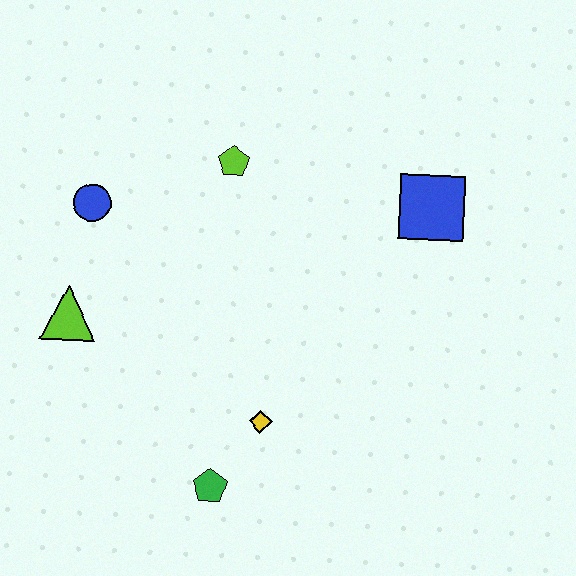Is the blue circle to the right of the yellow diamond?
No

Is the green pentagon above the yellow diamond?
No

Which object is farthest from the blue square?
The lime triangle is farthest from the blue square.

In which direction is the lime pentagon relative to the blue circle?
The lime pentagon is to the right of the blue circle.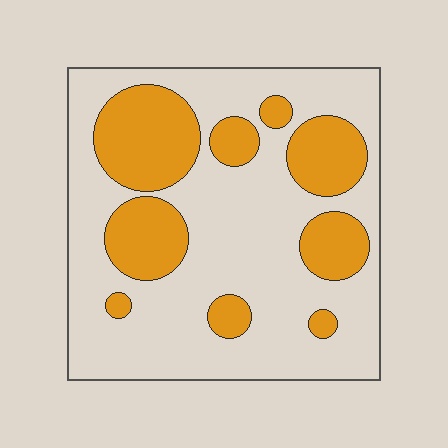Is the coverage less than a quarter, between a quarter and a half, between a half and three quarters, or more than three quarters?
Between a quarter and a half.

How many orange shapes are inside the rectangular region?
9.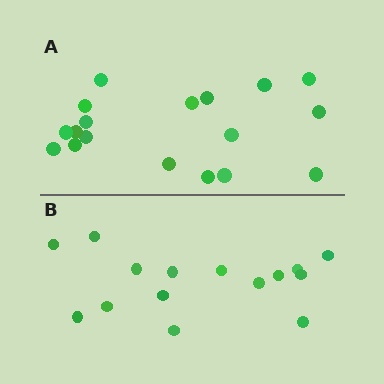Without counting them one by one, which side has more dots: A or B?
Region A (the top region) has more dots.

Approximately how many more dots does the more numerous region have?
Region A has just a few more — roughly 2 or 3 more dots than region B.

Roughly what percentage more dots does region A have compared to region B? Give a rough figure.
About 20% more.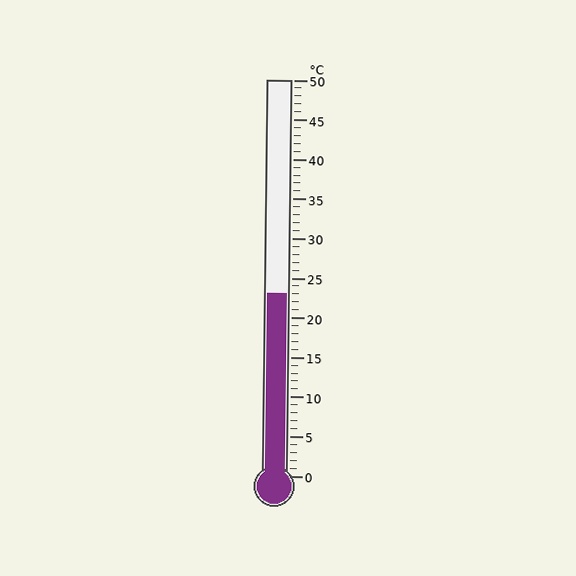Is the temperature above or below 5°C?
The temperature is above 5°C.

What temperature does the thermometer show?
The thermometer shows approximately 23°C.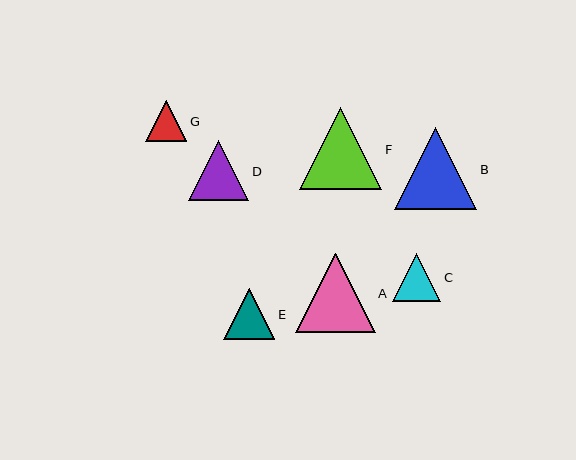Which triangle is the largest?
Triangle B is the largest with a size of approximately 82 pixels.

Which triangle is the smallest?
Triangle G is the smallest with a size of approximately 41 pixels.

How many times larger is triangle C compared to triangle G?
Triangle C is approximately 1.2 times the size of triangle G.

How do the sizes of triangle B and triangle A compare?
Triangle B and triangle A are approximately the same size.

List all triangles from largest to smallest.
From largest to smallest: B, F, A, D, E, C, G.